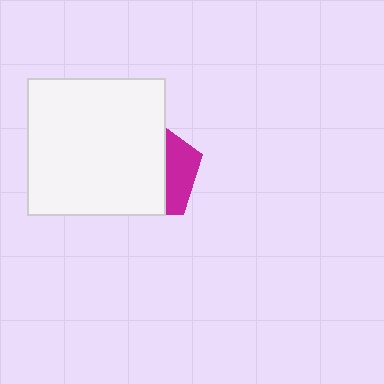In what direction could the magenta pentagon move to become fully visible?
The magenta pentagon could move right. That would shift it out from behind the white square entirely.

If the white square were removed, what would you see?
You would see the complete magenta pentagon.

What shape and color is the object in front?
The object in front is a white square.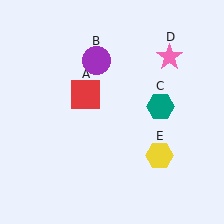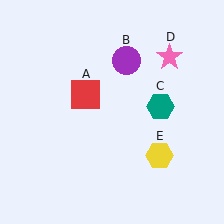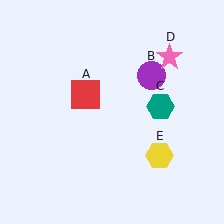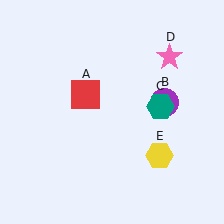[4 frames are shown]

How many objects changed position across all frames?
1 object changed position: purple circle (object B).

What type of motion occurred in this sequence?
The purple circle (object B) rotated clockwise around the center of the scene.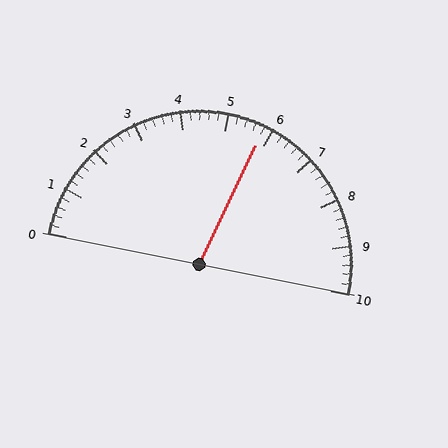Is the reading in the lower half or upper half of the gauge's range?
The reading is in the upper half of the range (0 to 10).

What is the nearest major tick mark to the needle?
The nearest major tick mark is 6.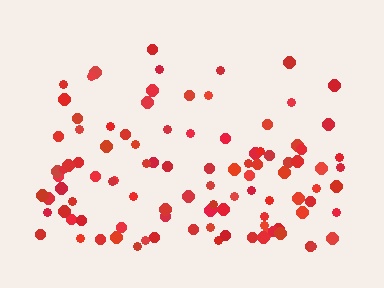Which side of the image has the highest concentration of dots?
The bottom.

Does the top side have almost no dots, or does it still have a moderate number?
Still a moderate number, just noticeably fewer than the bottom.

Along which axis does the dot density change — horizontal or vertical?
Vertical.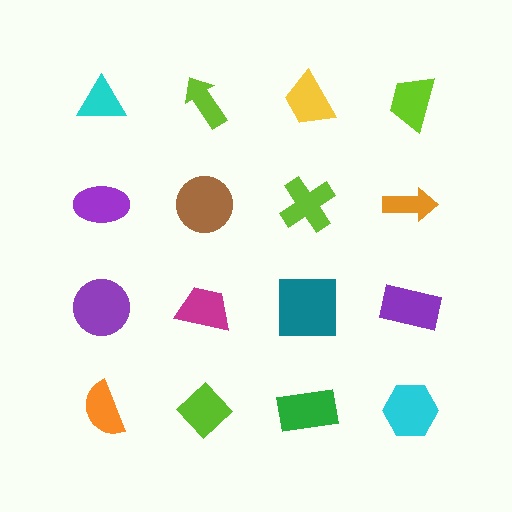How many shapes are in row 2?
4 shapes.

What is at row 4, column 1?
An orange semicircle.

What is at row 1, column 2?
A lime arrow.